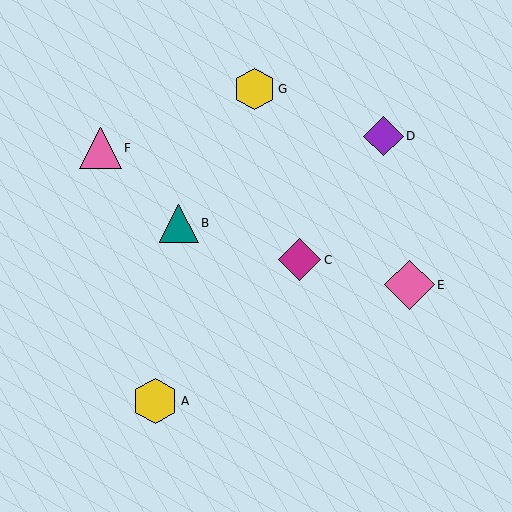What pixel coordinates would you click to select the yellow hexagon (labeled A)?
Click at (155, 401) to select the yellow hexagon A.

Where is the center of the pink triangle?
The center of the pink triangle is at (100, 148).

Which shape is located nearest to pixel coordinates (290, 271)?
The magenta diamond (labeled C) at (300, 260) is nearest to that location.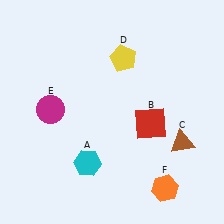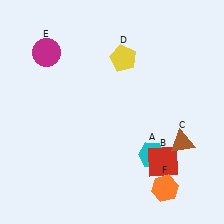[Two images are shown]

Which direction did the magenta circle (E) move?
The magenta circle (E) moved up.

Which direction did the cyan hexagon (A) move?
The cyan hexagon (A) moved right.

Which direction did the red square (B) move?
The red square (B) moved down.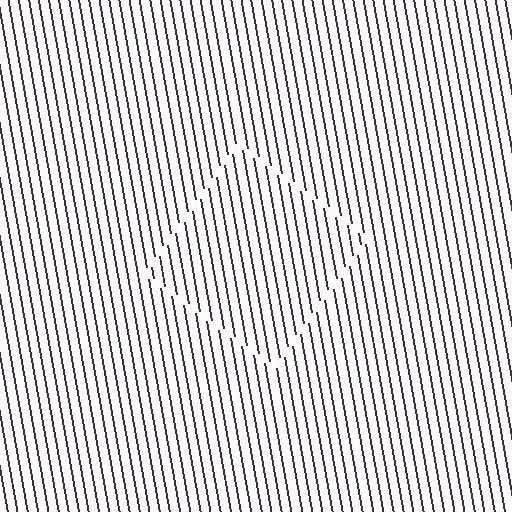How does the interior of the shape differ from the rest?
The interior of the shape contains the same grating, shifted by half a period — the contour is defined by the phase discontinuity where line-ends from the inner and outer gratings abut.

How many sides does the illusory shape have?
4 sides — the line-ends trace a square.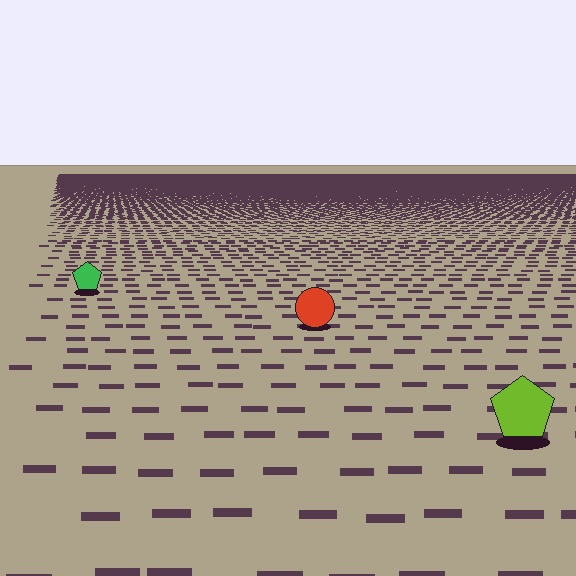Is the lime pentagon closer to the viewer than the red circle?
Yes. The lime pentagon is closer — you can tell from the texture gradient: the ground texture is coarser near it.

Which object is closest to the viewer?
The lime pentagon is closest. The texture marks near it are larger and more spread out.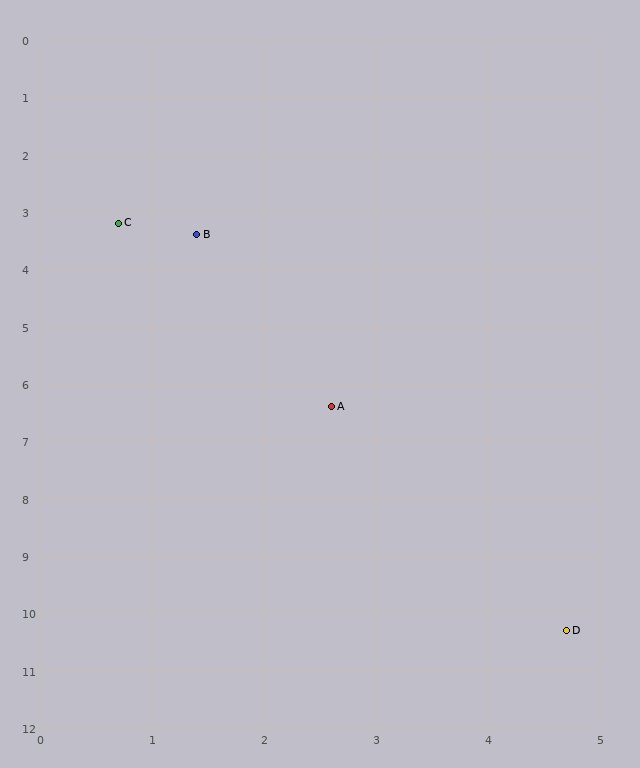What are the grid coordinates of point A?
Point A is at approximately (2.6, 6.4).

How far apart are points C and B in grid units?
Points C and B are about 0.7 grid units apart.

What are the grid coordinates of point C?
Point C is at approximately (0.7, 3.2).